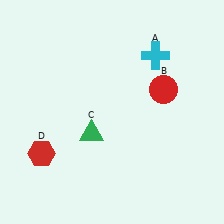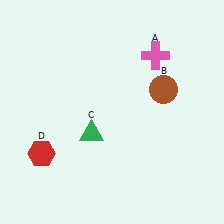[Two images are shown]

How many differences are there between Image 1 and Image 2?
There are 2 differences between the two images.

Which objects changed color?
A changed from cyan to pink. B changed from red to brown.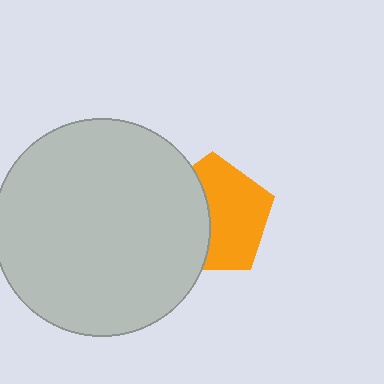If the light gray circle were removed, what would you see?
You would see the complete orange pentagon.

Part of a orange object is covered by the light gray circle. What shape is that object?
It is a pentagon.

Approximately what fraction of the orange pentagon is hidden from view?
Roughly 43% of the orange pentagon is hidden behind the light gray circle.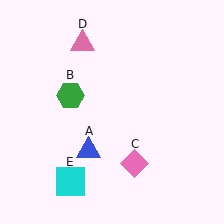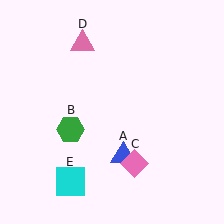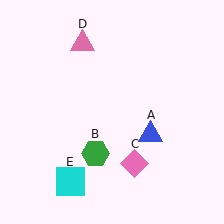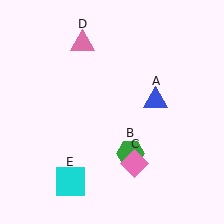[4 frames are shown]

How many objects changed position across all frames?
2 objects changed position: blue triangle (object A), green hexagon (object B).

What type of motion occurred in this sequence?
The blue triangle (object A), green hexagon (object B) rotated counterclockwise around the center of the scene.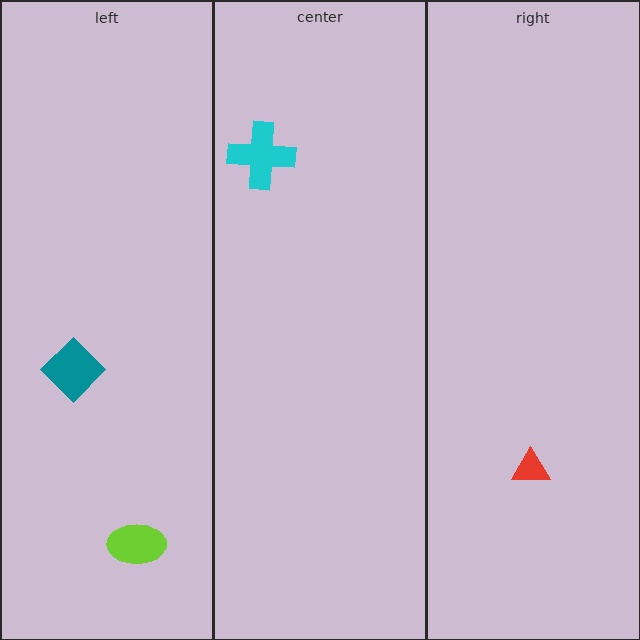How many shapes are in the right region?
1.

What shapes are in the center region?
The cyan cross.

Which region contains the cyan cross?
The center region.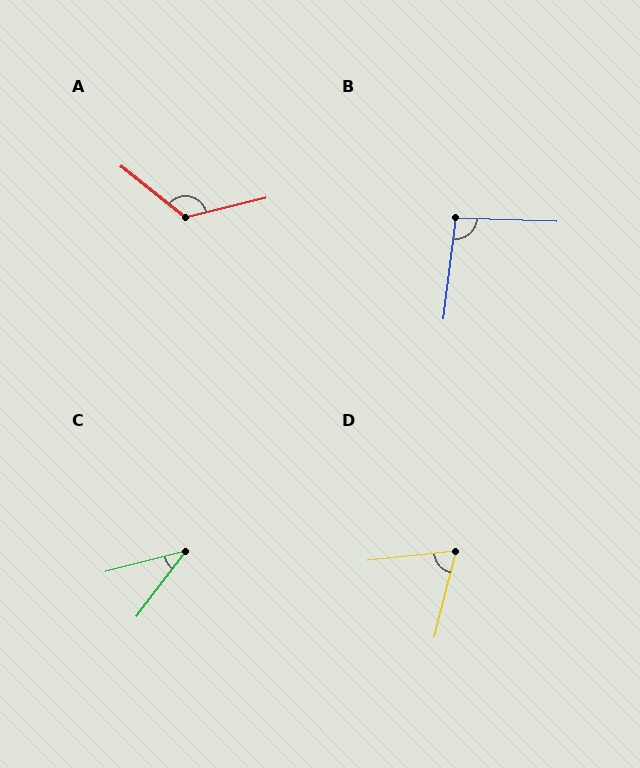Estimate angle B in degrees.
Approximately 95 degrees.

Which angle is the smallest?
C, at approximately 38 degrees.